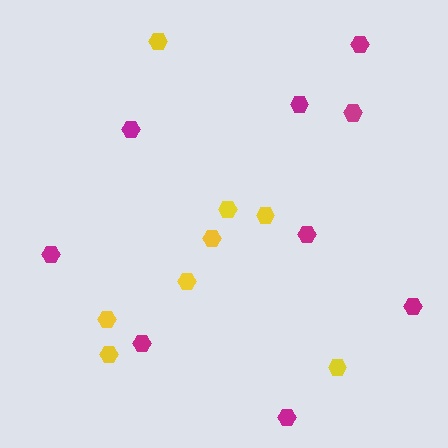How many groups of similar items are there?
There are 2 groups: one group of yellow hexagons (8) and one group of magenta hexagons (9).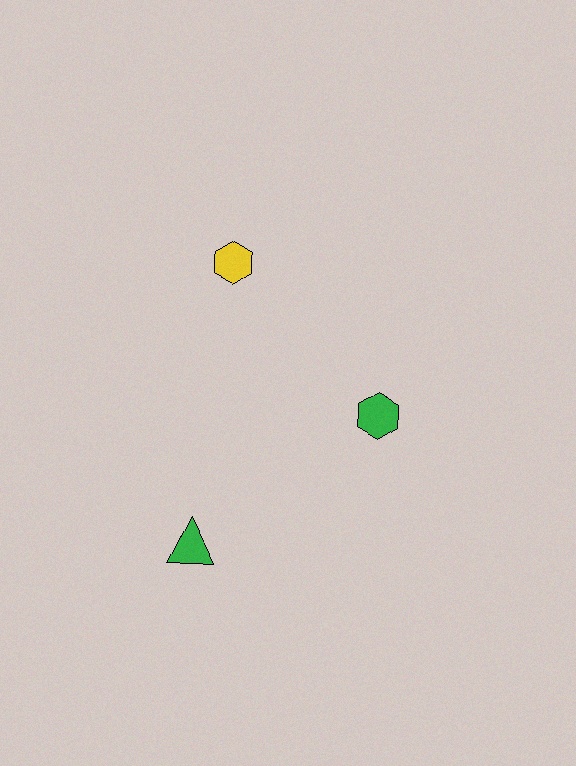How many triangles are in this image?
There is 1 triangle.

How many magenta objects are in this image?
There are no magenta objects.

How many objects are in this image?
There are 3 objects.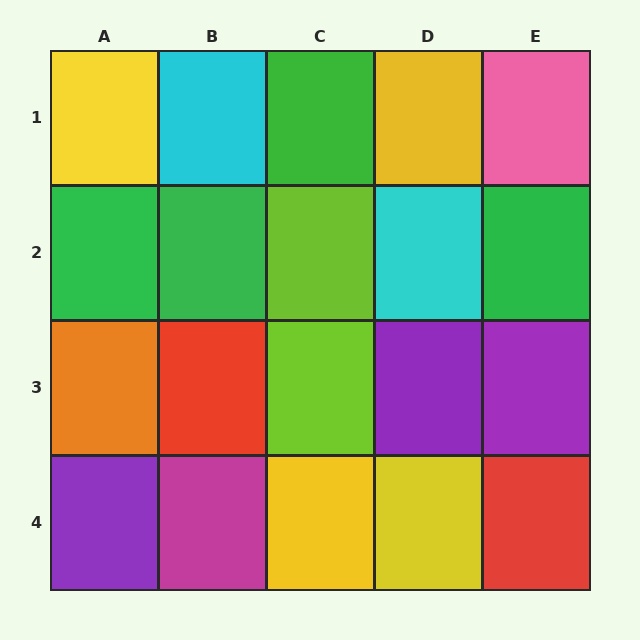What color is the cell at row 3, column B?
Red.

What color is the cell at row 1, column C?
Green.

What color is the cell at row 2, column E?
Green.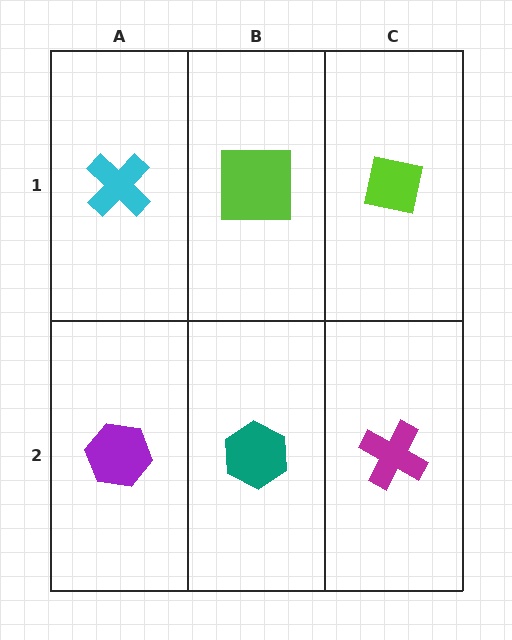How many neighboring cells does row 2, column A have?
2.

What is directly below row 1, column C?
A magenta cross.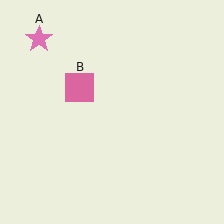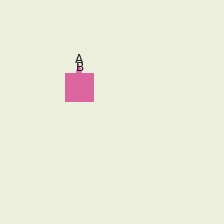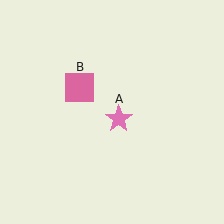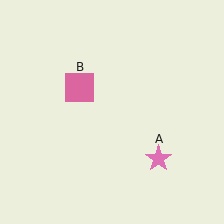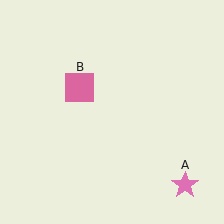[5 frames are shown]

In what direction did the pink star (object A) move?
The pink star (object A) moved down and to the right.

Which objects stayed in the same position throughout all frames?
Pink square (object B) remained stationary.